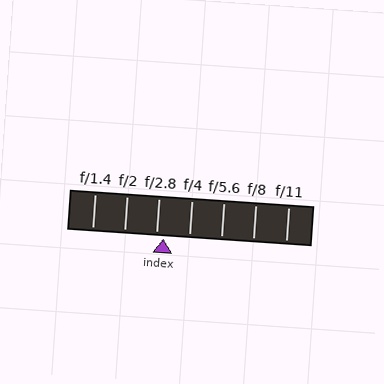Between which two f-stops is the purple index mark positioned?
The index mark is between f/2.8 and f/4.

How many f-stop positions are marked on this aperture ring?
There are 7 f-stop positions marked.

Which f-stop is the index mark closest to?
The index mark is closest to f/2.8.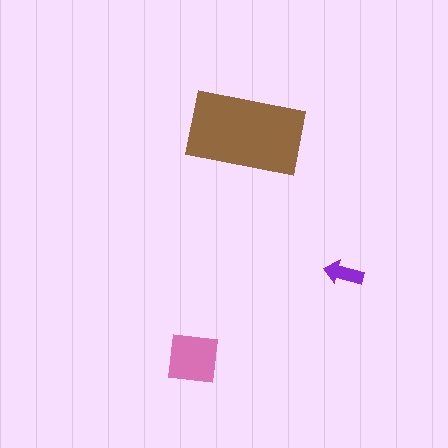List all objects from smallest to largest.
The purple arrow, the pink square, the brown rectangle.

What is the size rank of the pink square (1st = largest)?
2nd.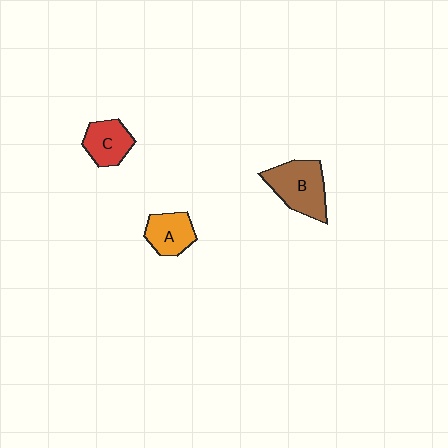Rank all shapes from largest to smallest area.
From largest to smallest: B (brown), C (red), A (orange).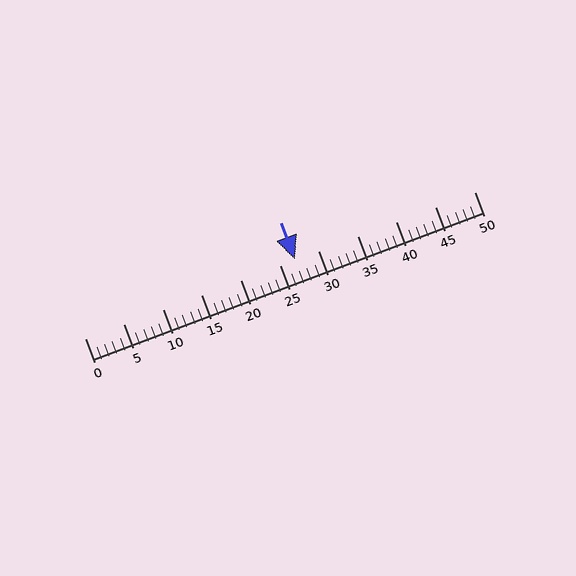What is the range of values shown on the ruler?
The ruler shows values from 0 to 50.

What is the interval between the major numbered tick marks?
The major tick marks are spaced 5 units apart.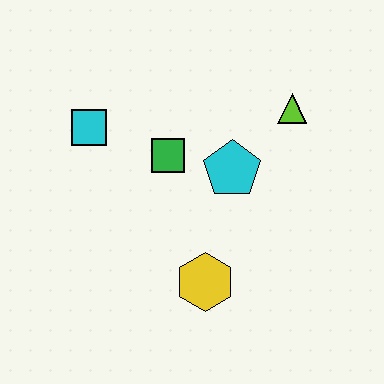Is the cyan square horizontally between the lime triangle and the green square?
No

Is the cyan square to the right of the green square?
No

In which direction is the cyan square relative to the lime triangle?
The cyan square is to the left of the lime triangle.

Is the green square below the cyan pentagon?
No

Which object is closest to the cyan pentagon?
The green square is closest to the cyan pentagon.